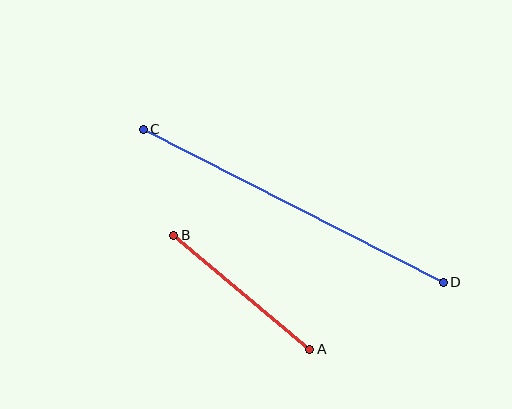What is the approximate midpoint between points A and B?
The midpoint is at approximately (242, 292) pixels.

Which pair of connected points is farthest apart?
Points C and D are farthest apart.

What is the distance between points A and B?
The distance is approximately 178 pixels.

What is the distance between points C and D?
The distance is approximately 337 pixels.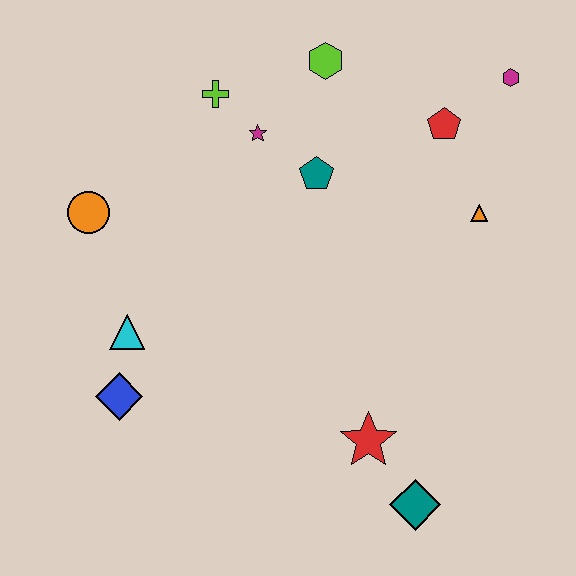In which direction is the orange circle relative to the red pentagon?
The orange circle is to the left of the red pentagon.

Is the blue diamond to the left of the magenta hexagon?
Yes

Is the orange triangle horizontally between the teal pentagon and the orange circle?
No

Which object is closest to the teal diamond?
The red star is closest to the teal diamond.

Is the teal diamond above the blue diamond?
No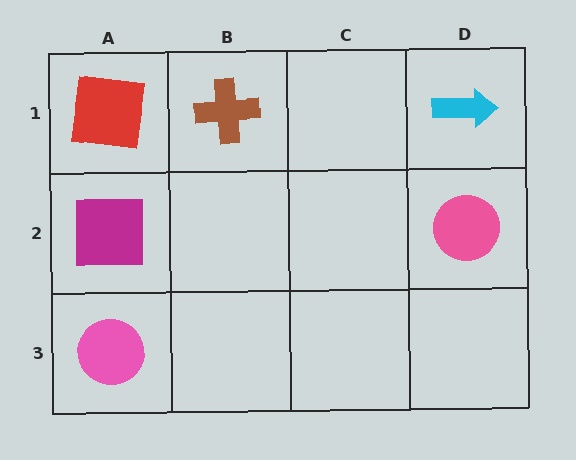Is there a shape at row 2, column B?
No, that cell is empty.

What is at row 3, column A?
A pink circle.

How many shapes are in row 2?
2 shapes.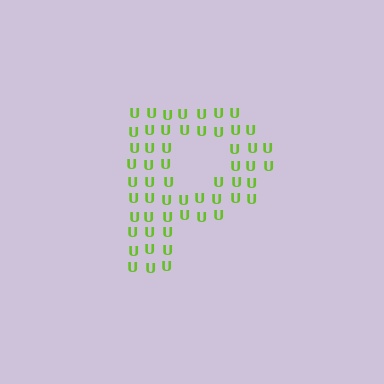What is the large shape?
The large shape is the letter P.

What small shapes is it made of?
It is made of small letter U's.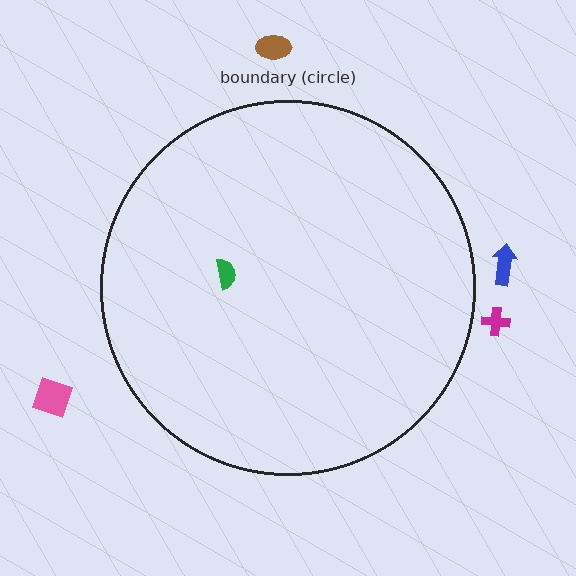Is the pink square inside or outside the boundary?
Outside.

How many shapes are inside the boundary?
1 inside, 4 outside.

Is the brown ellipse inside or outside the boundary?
Outside.